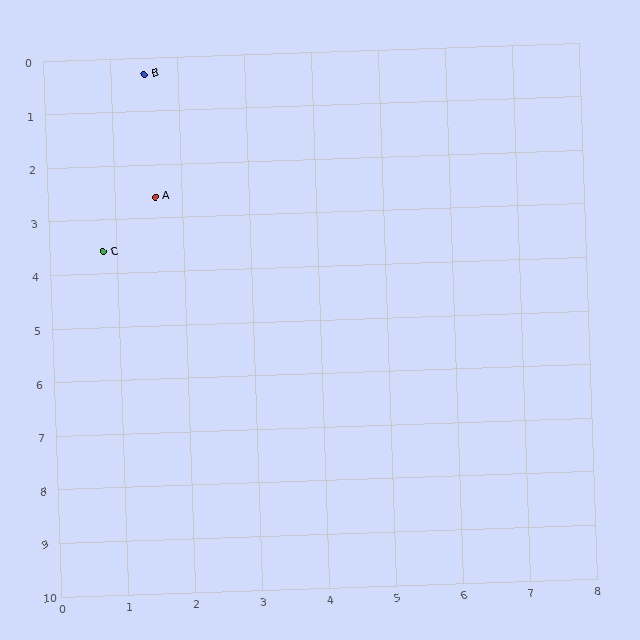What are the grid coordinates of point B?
Point B is at approximately (1.5, 0.3).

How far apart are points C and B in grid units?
Points C and B are about 3.4 grid units apart.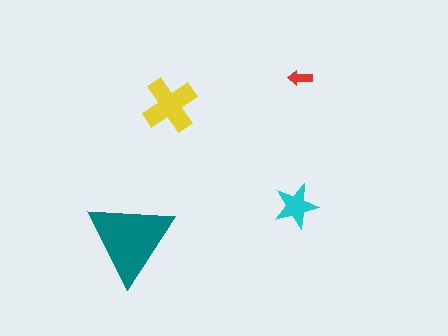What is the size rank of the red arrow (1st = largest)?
4th.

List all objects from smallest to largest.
The red arrow, the cyan star, the yellow cross, the teal triangle.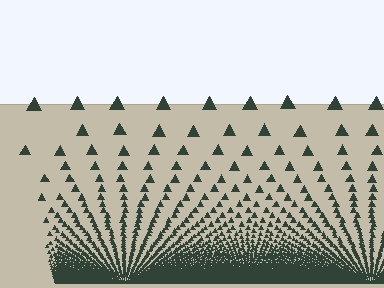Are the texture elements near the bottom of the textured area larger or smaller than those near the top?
Smaller. The gradient is inverted — elements near the bottom are smaller and denser.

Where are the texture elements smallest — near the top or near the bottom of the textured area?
Near the bottom.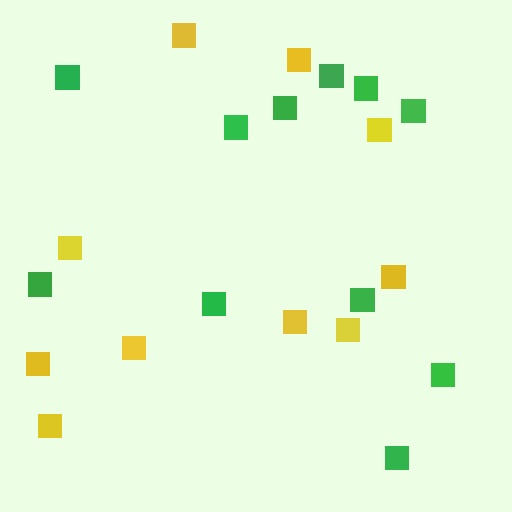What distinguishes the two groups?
There are 2 groups: one group of yellow squares (10) and one group of green squares (11).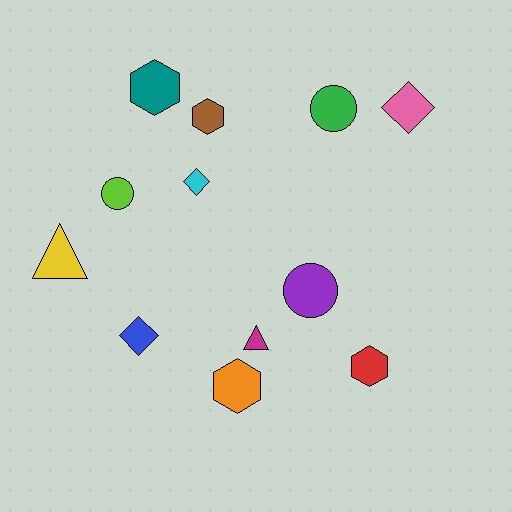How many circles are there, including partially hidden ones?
There are 3 circles.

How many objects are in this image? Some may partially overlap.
There are 12 objects.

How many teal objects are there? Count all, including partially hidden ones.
There is 1 teal object.